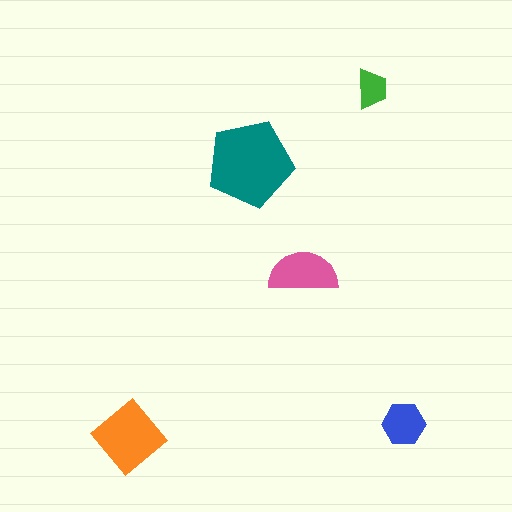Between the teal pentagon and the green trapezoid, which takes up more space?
The teal pentagon.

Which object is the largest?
The teal pentagon.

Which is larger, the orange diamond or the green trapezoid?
The orange diamond.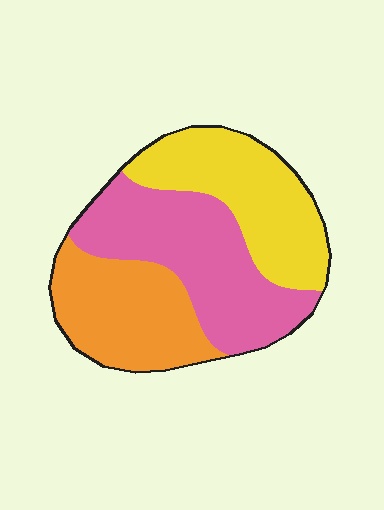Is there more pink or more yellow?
Pink.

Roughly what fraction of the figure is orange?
Orange covers 29% of the figure.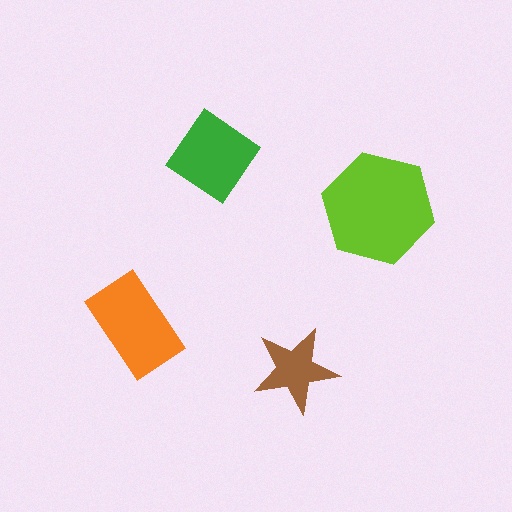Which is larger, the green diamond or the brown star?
The green diamond.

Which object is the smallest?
The brown star.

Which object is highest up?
The green diamond is topmost.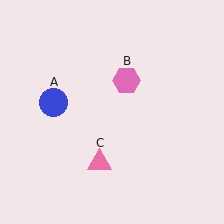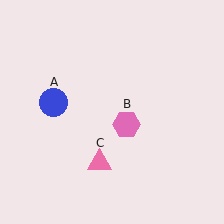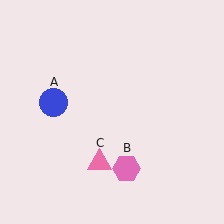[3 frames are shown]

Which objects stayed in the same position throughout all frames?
Blue circle (object A) and pink triangle (object C) remained stationary.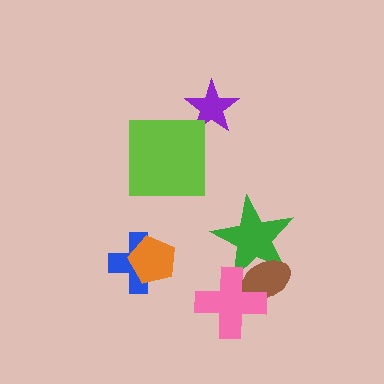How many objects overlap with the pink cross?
2 objects overlap with the pink cross.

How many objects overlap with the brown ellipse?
2 objects overlap with the brown ellipse.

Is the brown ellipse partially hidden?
Yes, it is partially covered by another shape.